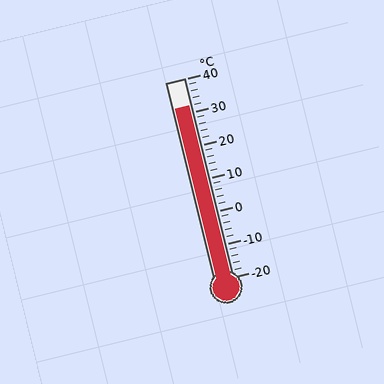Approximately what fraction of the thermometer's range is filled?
The thermometer is filled to approximately 85% of its range.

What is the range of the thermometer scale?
The thermometer scale ranges from -20°C to 40°C.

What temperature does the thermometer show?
The thermometer shows approximately 32°C.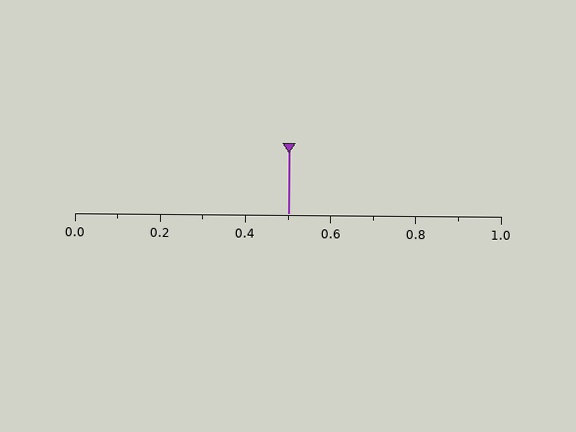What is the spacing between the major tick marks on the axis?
The major ticks are spaced 0.2 apart.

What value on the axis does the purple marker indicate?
The marker indicates approximately 0.5.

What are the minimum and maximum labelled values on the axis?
The axis runs from 0.0 to 1.0.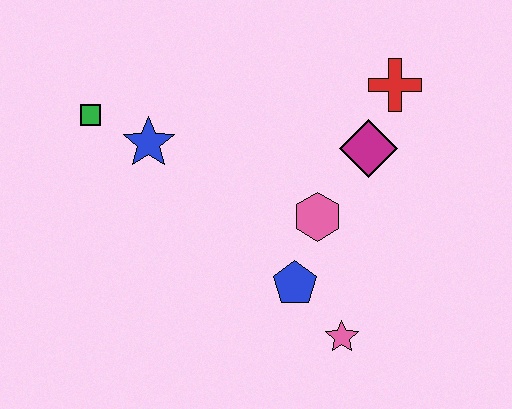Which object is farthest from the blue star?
The pink star is farthest from the blue star.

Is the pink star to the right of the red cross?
No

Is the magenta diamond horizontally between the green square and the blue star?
No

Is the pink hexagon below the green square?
Yes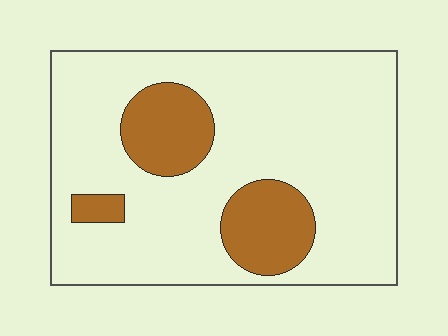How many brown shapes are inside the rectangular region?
3.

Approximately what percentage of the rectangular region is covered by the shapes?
Approximately 20%.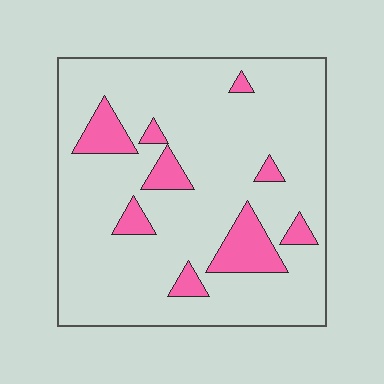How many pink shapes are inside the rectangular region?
9.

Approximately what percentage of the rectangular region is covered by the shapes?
Approximately 15%.